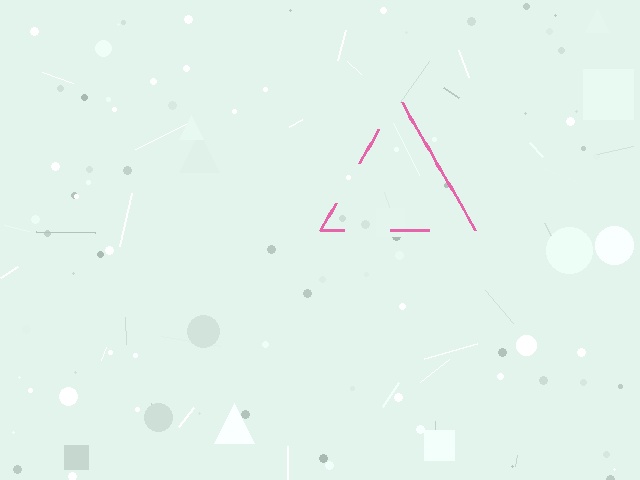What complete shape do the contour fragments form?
The contour fragments form a triangle.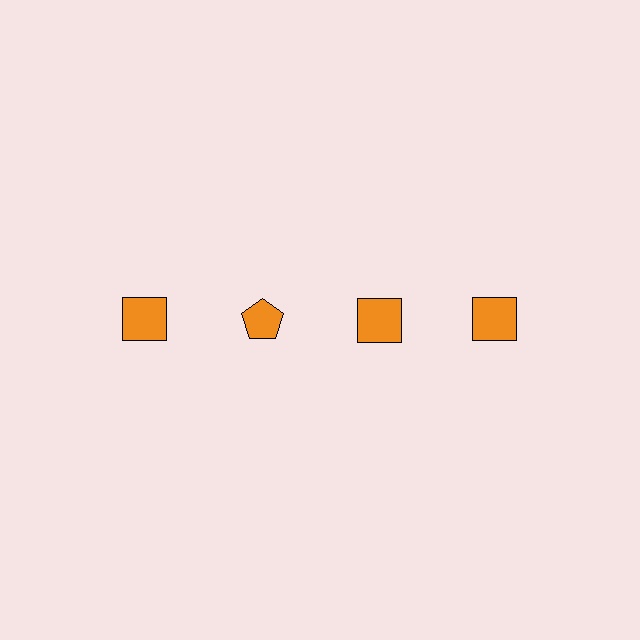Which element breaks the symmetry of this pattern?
The orange pentagon in the top row, second from left column breaks the symmetry. All other shapes are orange squares.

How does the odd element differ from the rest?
It has a different shape: pentagon instead of square.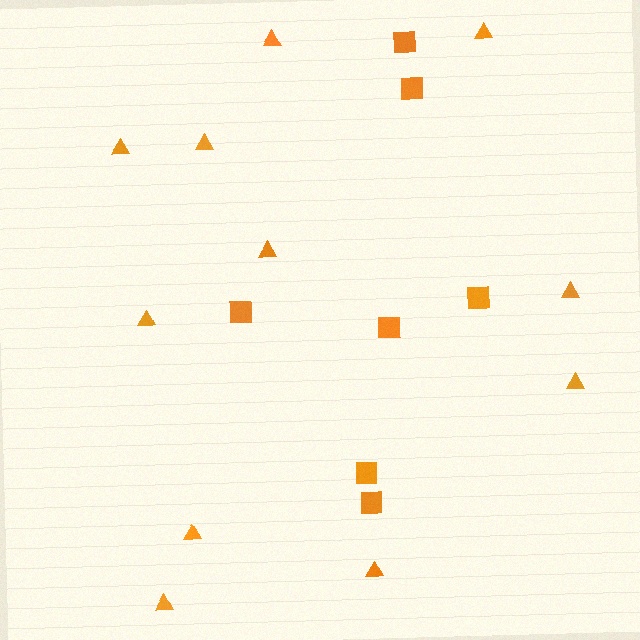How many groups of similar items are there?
There are 2 groups: one group of squares (7) and one group of triangles (11).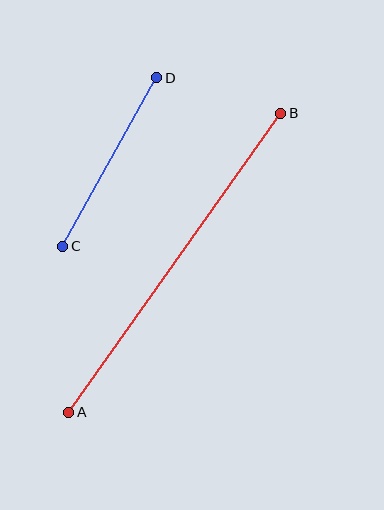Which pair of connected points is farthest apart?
Points A and B are farthest apart.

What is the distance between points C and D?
The distance is approximately 193 pixels.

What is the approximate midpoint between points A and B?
The midpoint is at approximately (175, 263) pixels.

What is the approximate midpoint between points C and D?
The midpoint is at approximately (110, 162) pixels.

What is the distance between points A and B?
The distance is approximately 366 pixels.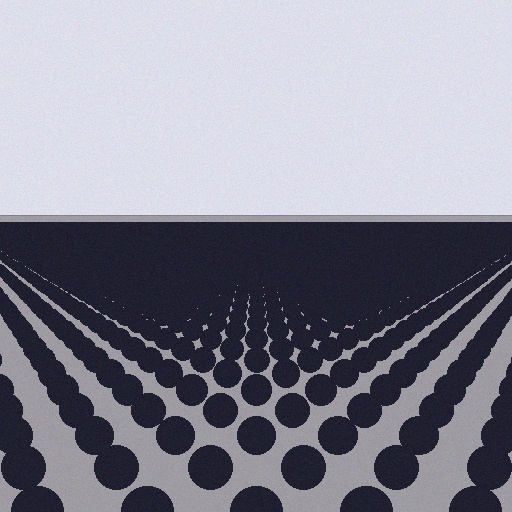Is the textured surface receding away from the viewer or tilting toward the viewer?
The surface is receding away from the viewer. Texture elements get smaller and denser toward the top.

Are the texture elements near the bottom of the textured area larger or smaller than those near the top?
Larger. Near the bottom, elements are closer to the viewer and appear at a bigger on-screen size.